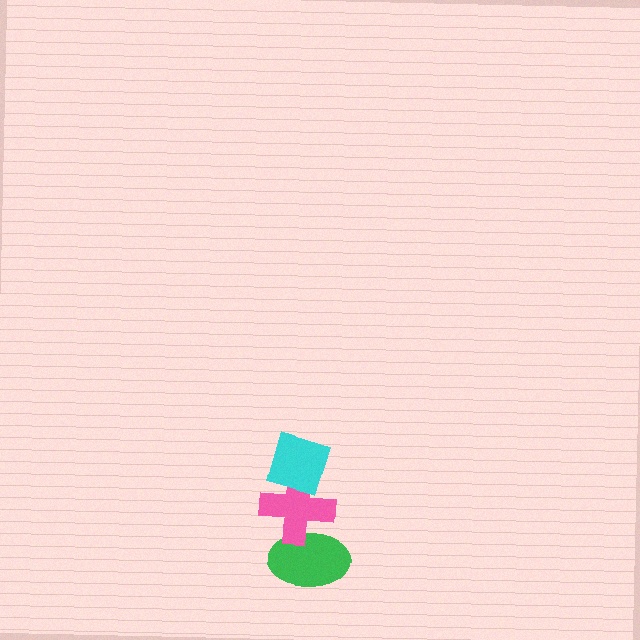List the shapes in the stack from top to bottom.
From top to bottom: the cyan diamond, the pink cross, the green ellipse.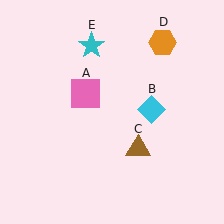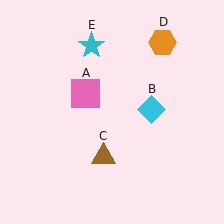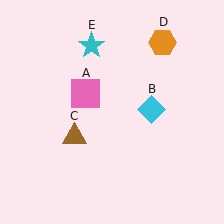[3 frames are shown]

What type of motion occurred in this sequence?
The brown triangle (object C) rotated clockwise around the center of the scene.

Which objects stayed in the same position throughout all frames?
Pink square (object A) and cyan diamond (object B) and orange hexagon (object D) and cyan star (object E) remained stationary.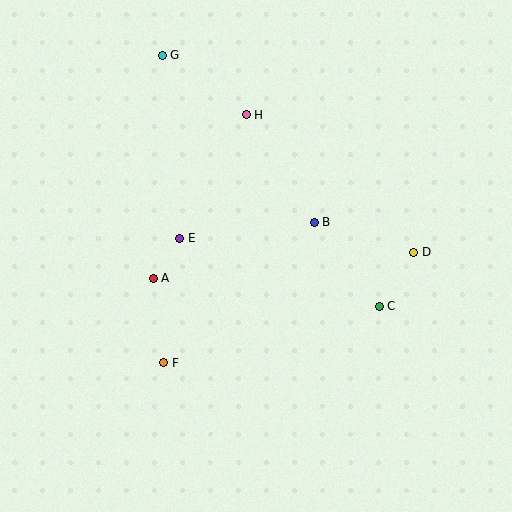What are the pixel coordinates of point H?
Point H is at (246, 115).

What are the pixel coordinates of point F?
Point F is at (164, 363).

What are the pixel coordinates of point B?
Point B is at (314, 222).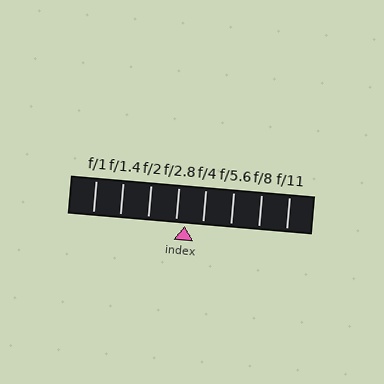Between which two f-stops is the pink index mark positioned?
The index mark is between f/2.8 and f/4.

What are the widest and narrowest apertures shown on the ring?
The widest aperture shown is f/1 and the narrowest is f/11.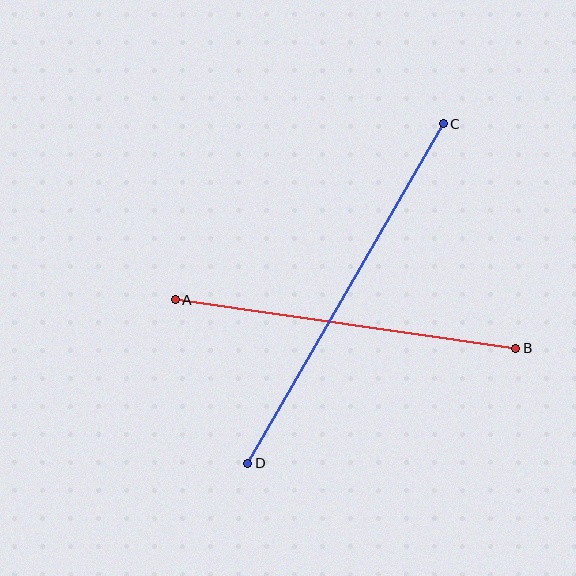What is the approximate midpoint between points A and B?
The midpoint is at approximately (345, 324) pixels.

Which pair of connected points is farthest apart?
Points C and D are farthest apart.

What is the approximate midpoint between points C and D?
The midpoint is at approximately (346, 294) pixels.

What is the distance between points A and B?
The distance is approximately 344 pixels.